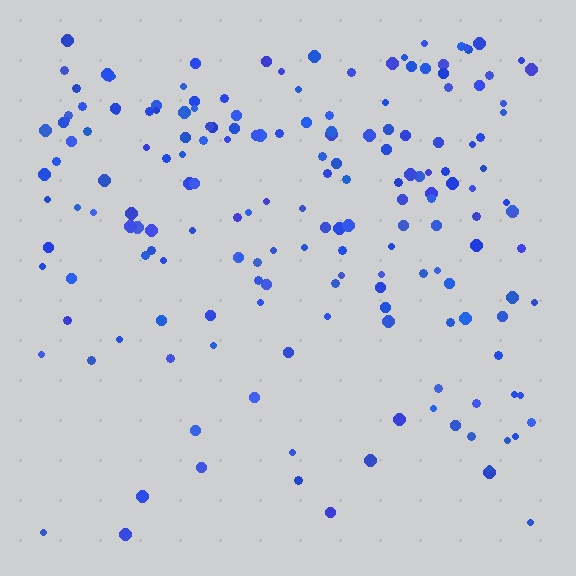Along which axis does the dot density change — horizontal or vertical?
Vertical.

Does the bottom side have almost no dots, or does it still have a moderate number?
Still a moderate number, just noticeably fewer than the top.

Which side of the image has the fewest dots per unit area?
The bottom.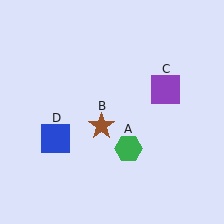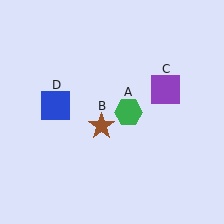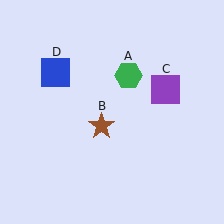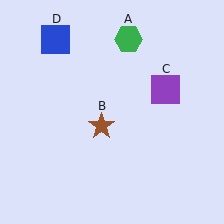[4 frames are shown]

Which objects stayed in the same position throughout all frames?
Brown star (object B) and purple square (object C) remained stationary.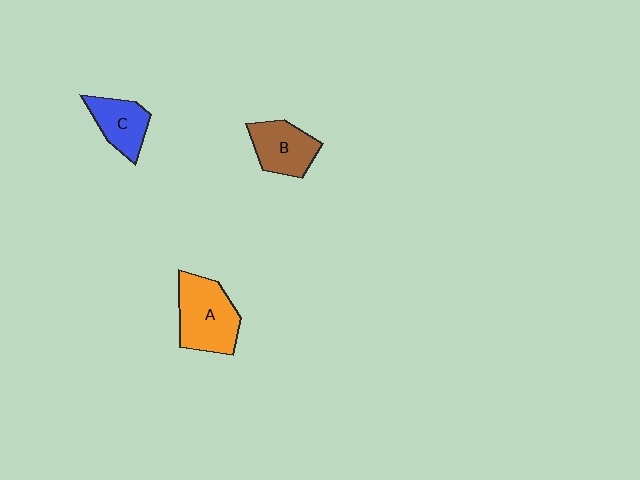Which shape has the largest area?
Shape A (orange).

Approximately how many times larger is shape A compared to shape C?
Approximately 1.5 times.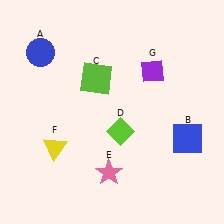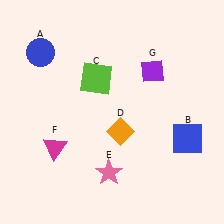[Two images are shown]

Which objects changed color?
D changed from lime to orange. F changed from yellow to magenta.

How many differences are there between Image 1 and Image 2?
There are 2 differences between the two images.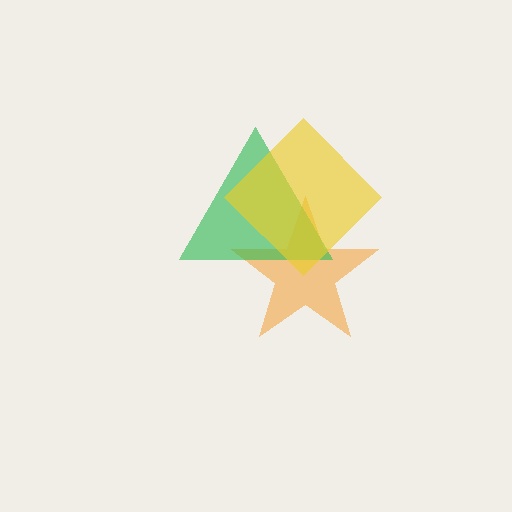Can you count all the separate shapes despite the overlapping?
Yes, there are 3 separate shapes.